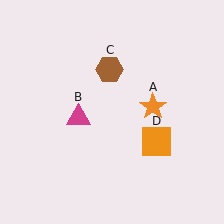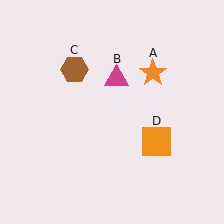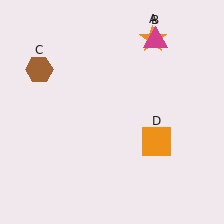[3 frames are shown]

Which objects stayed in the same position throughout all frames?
Orange square (object D) remained stationary.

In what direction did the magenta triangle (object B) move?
The magenta triangle (object B) moved up and to the right.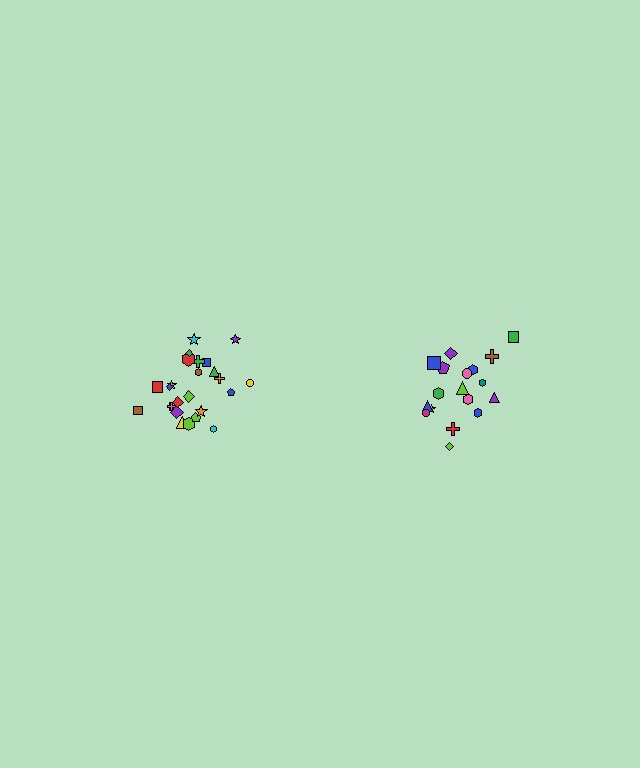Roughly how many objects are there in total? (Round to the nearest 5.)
Roughly 45 objects in total.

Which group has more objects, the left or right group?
The left group.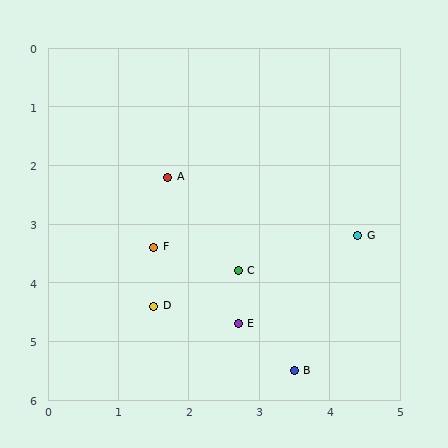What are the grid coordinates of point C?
Point C is at approximately (2.7, 3.8).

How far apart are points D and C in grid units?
Points D and C are about 1.3 grid units apart.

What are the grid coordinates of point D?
Point D is at approximately (1.5, 4.4).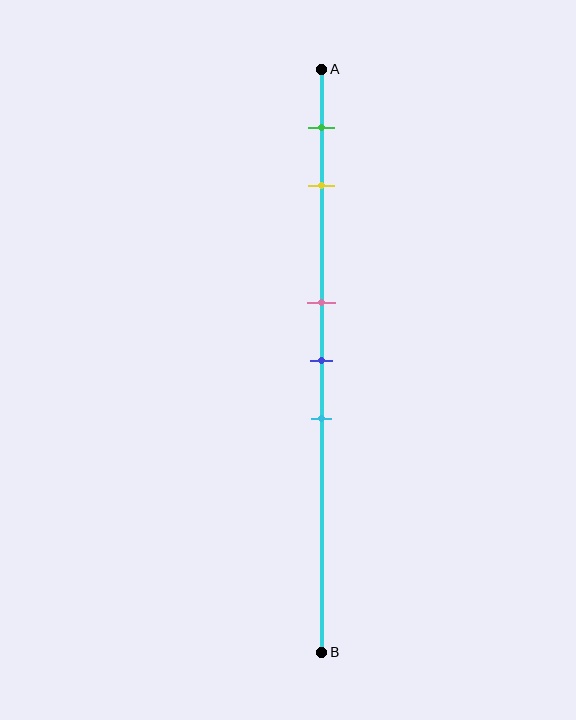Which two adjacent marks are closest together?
The pink and blue marks are the closest adjacent pair.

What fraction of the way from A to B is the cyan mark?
The cyan mark is approximately 60% (0.6) of the way from A to B.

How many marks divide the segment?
There are 5 marks dividing the segment.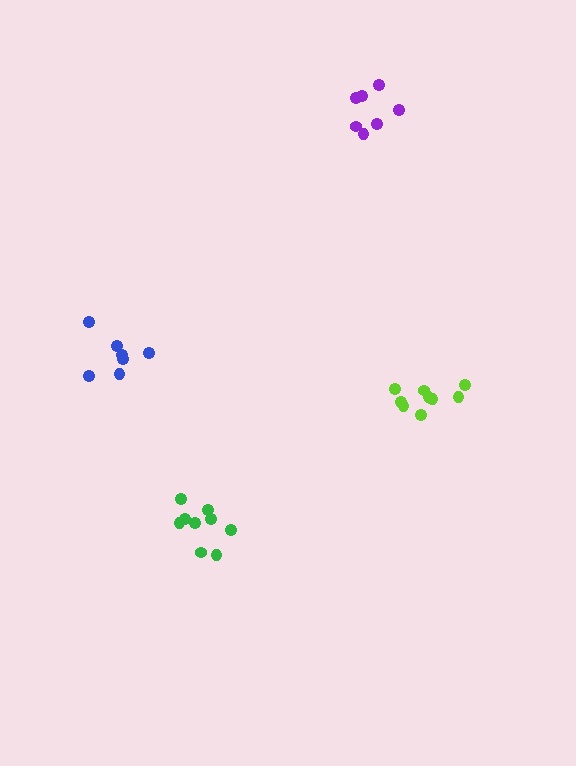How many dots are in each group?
Group 1: 9 dots, Group 2: 7 dots, Group 3: 10 dots, Group 4: 7 dots (33 total).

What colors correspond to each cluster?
The clusters are colored: green, purple, lime, blue.